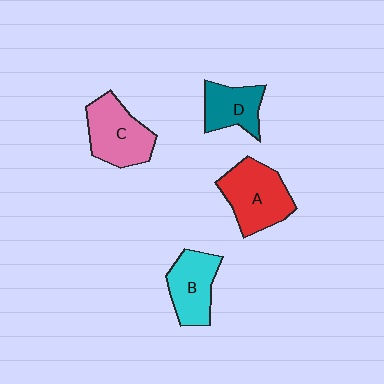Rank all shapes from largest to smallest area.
From largest to smallest: A (red), C (pink), B (cyan), D (teal).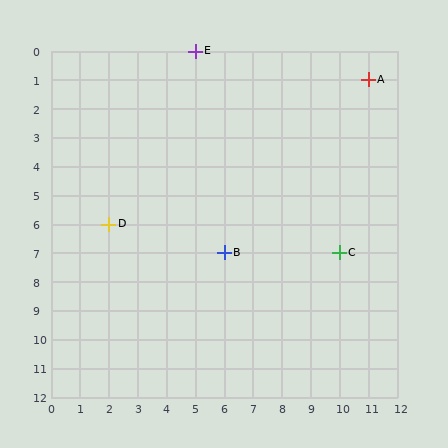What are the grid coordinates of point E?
Point E is at grid coordinates (5, 0).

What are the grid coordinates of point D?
Point D is at grid coordinates (2, 6).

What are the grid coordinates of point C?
Point C is at grid coordinates (10, 7).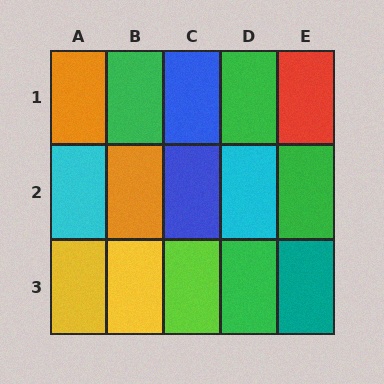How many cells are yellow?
2 cells are yellow.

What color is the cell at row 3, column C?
Lime.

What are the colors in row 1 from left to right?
Orange, green, blue, green, red.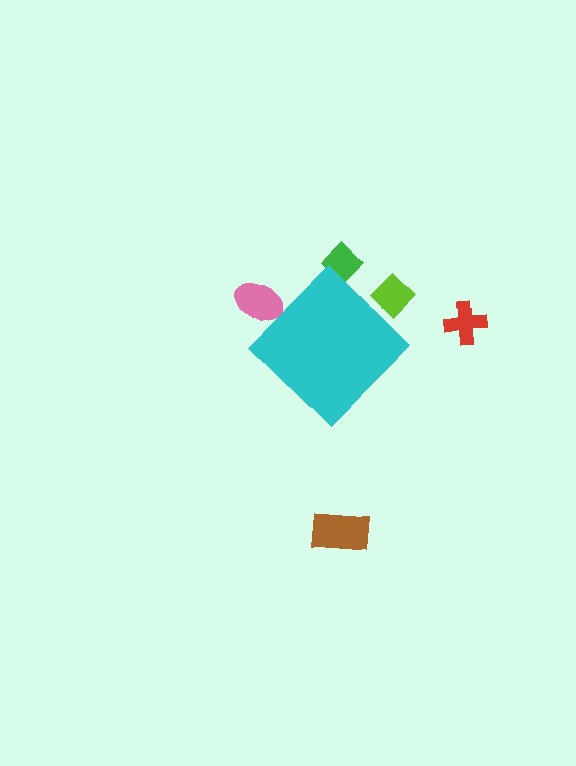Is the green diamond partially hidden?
Yes, the green diamond is partially hidden behind the cyan diamond.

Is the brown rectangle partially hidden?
No, the brown rectangle is fully visible.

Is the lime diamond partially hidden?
Yes, the lime diamond is partially hidden behind the cyan diamond.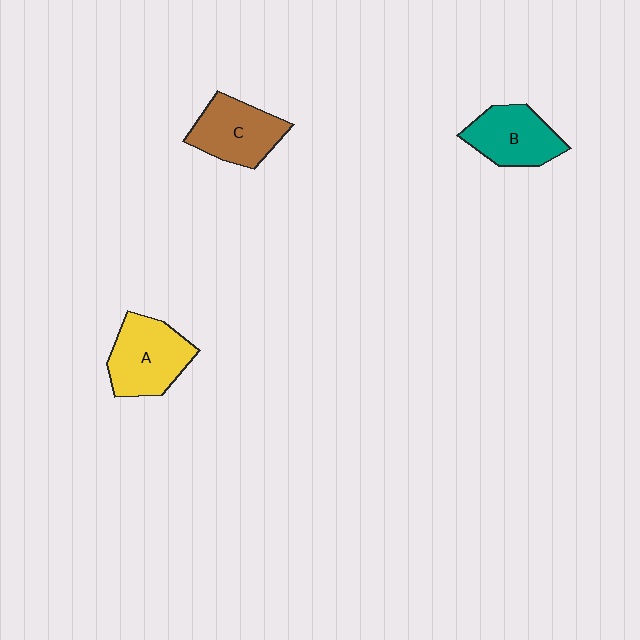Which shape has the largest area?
Shape A (yellow).